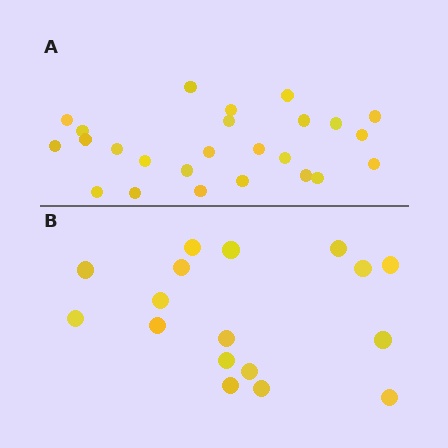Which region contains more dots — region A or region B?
Region A (the top region) has more dots.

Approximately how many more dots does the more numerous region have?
Region A has roughly 8 or so more dots than region B.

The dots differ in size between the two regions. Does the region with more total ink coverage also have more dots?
No. Region B has more total ink coverage because its dots are larger, but region A actually contains more individual dots. Total area can be misleading — the number of items is what matters here.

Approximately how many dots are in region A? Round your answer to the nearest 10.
About 20 dots. (The exact count is 25, which rounds to 20.)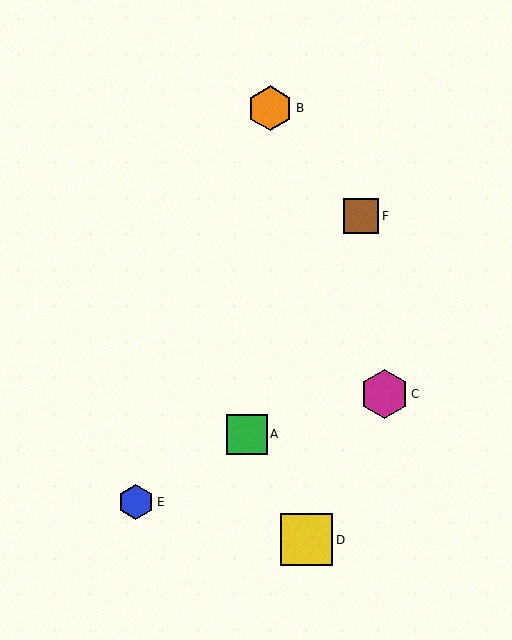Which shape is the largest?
The yellow square (labeled D) is the largest.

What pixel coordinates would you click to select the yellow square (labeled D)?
Click at (307, 540) to select the yellow square D.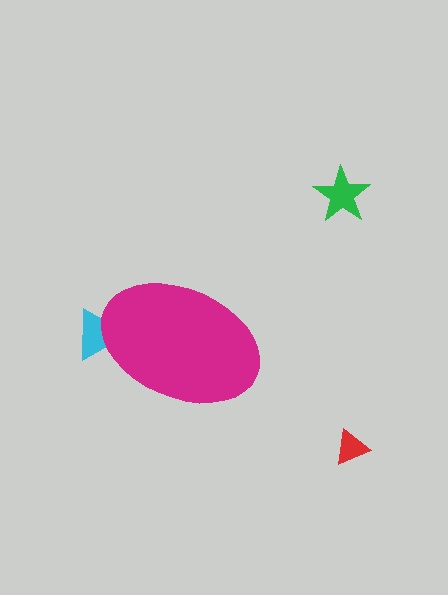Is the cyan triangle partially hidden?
Yes, the cyan triangle is partially hidden behind the magenta ellipse.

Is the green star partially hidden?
No, the green star is fully visible.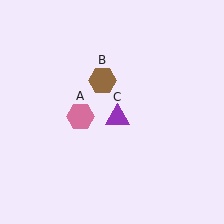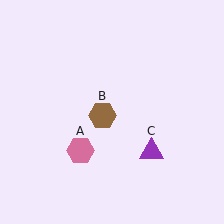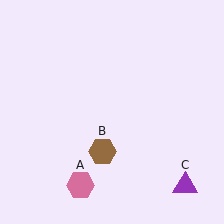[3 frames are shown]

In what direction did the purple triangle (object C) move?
The purple triangle (object C) moved down and to the right.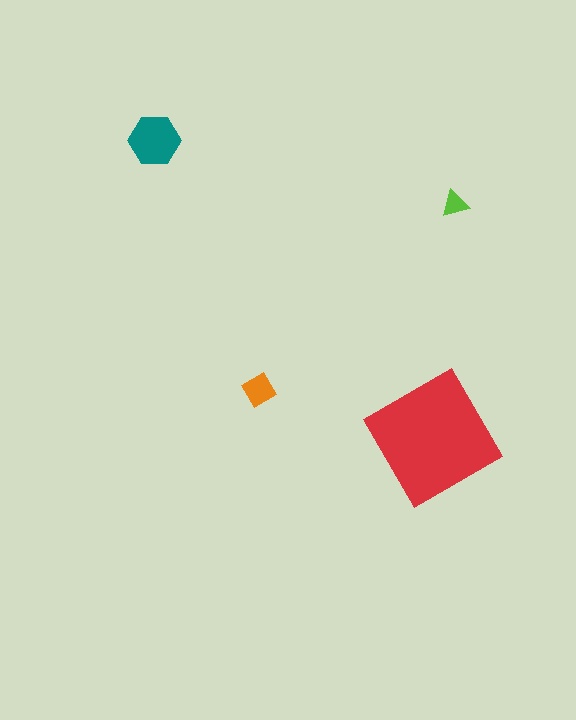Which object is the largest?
The red square.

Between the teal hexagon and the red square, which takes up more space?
The red square.